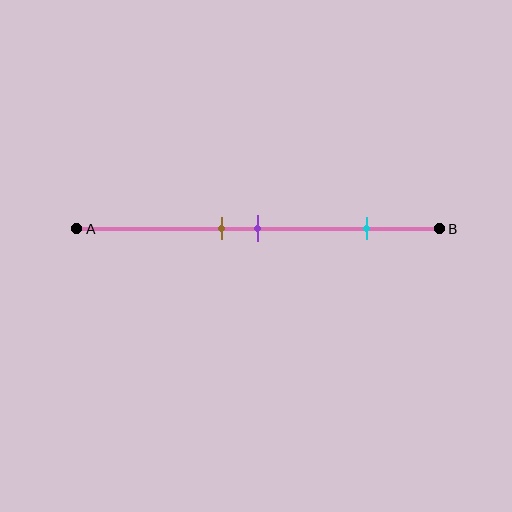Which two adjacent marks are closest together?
The brown and purple marks are the closest adjacent pair.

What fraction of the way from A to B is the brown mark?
The brown mark is approximately 40% (0.4) of the way from A to B.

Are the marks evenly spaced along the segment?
No, the marks are not evenly spaced.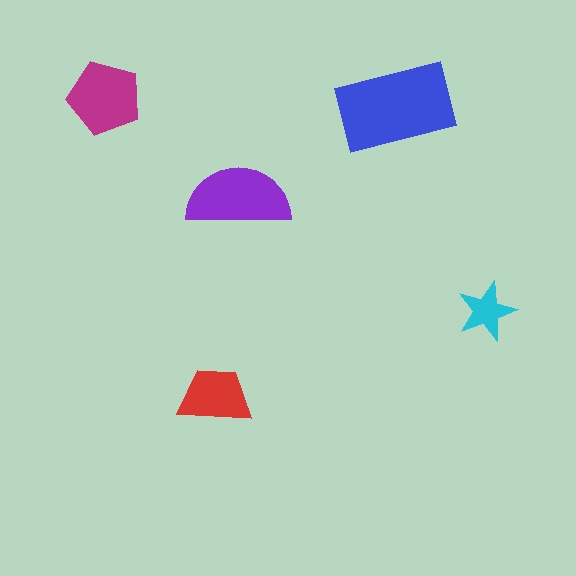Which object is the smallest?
The cyan star.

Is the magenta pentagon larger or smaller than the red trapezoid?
Larger.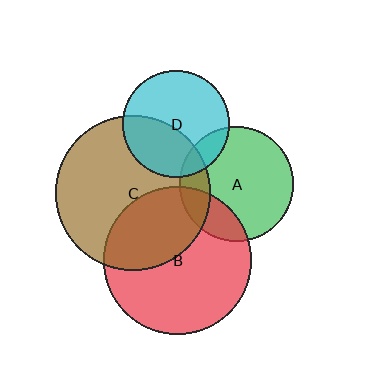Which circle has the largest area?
Circle C (brown).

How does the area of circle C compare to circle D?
Approximately 2.1 times.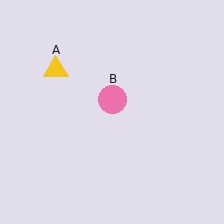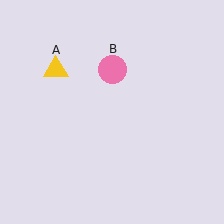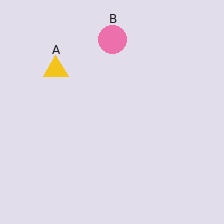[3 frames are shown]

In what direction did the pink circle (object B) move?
The pink circle (object B) moved up.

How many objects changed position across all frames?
1 object changed position: pink circle (object B).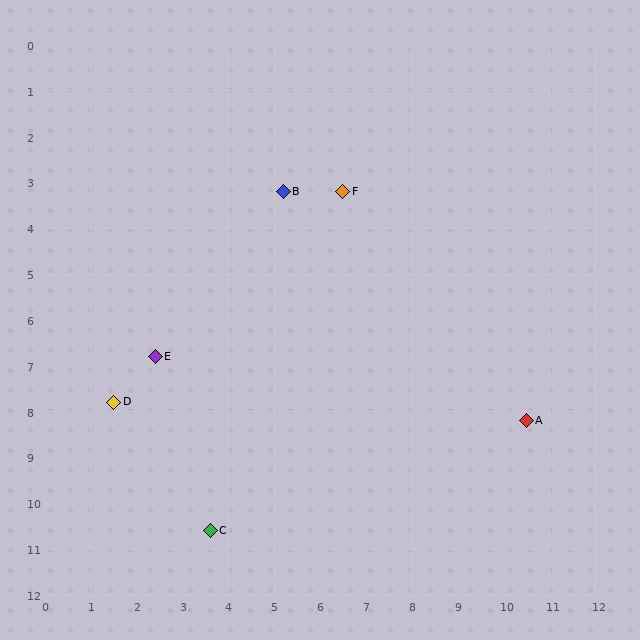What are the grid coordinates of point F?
Point F is at approximately (6.5, 3.2).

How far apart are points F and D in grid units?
Points F and D are about 6.8 grid units apart.